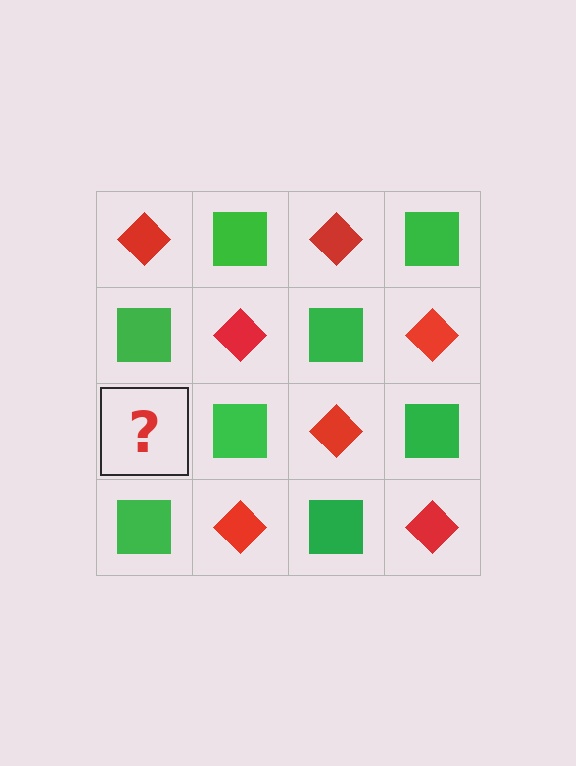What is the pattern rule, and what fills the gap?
The rule is that it alternates red diamond and green square in a checkerboard pattern. The gap should be filled with a red diamond.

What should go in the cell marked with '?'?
The missing cell should contain a red diamond.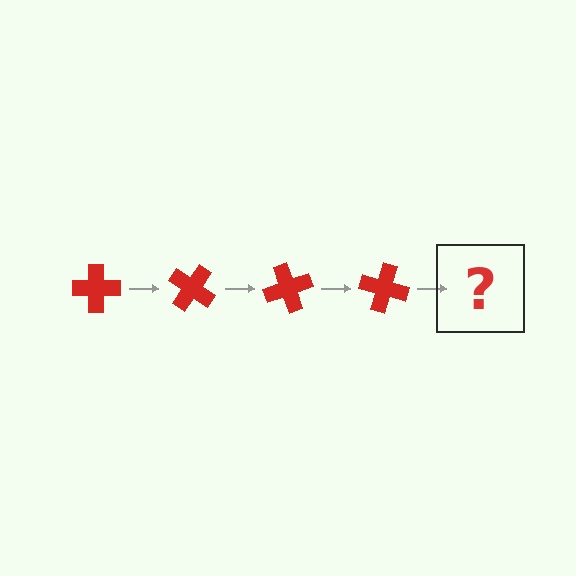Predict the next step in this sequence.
The next step is a red cross rotated 140 degrees.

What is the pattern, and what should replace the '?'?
The pattern is that the cross rotates 35 degrees each step. The '?' should be a red cross rotated 140 degrees.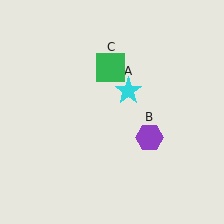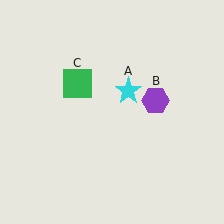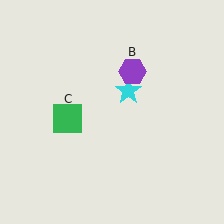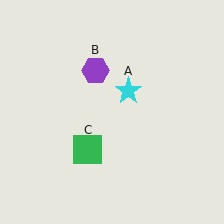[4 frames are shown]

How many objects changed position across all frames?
2 objects changed position: purple hexagon (object B), green square (object C).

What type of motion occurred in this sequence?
The purple hexagon (object B), green square (object C) rotated counterclockwise around the center of the scene.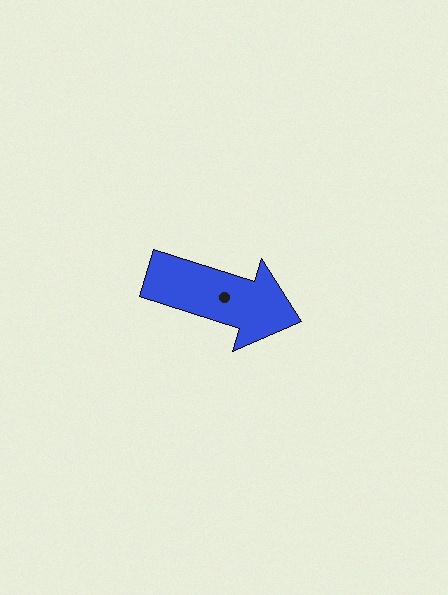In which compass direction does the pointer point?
East.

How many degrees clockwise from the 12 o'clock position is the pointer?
Approximately 107 degrees.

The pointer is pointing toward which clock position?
Roughly 4 o'clock.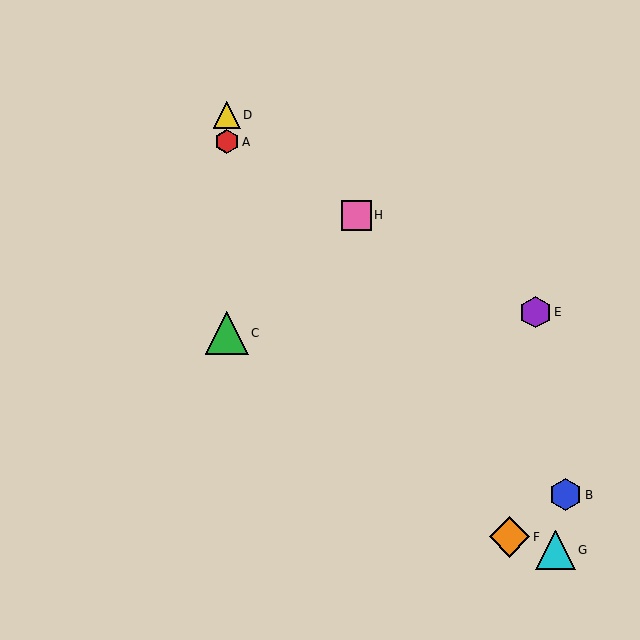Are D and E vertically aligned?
No, D is at x≈227 and E is at x≈535.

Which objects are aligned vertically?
Objects A, C, D are aligned vertically.